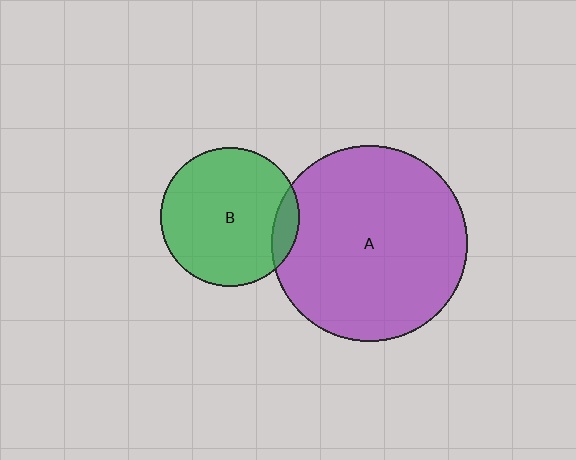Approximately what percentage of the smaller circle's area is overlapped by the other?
Approximately 10%.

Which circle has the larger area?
Circle A (purple).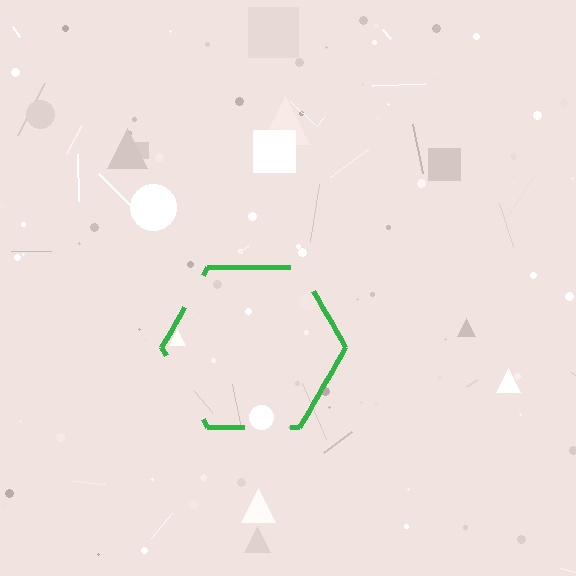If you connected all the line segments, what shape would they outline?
They would outline a hexagon.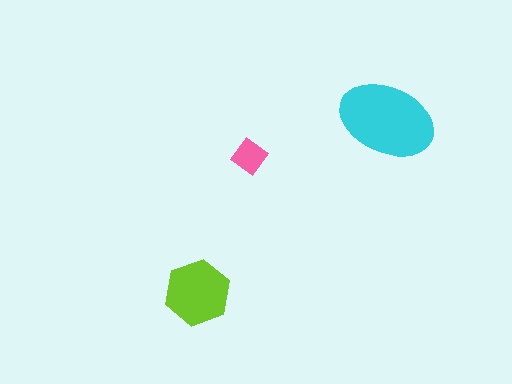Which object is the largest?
The cyan ellipse.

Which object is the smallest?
The pink diamond.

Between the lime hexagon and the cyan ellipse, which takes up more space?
The cyan ellipse.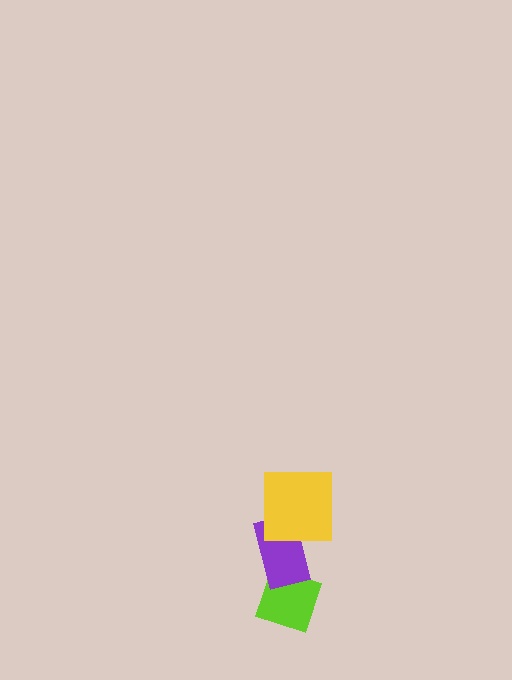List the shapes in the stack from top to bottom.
From top to bottom: the yellow square, the purple rectangle, the lime diamond.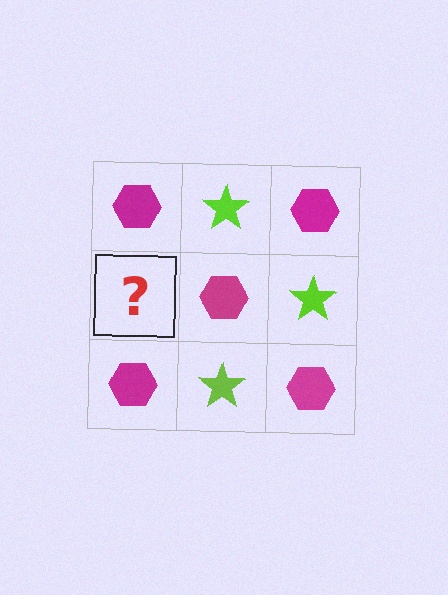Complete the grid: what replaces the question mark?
The question mark should be replaced with a lime star.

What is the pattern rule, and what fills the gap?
The rule is that it alternates magenta hexagon and lime star in a checkerboard pattern. The gap should be filled with a lime star.